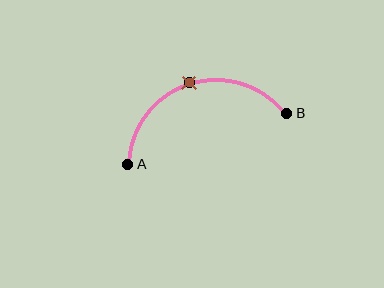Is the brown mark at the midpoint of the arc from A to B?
Yes. The brown mark lies on the arc at equal arc-length from both A and B — it is the arc midpoint.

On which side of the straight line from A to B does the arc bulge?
The arc bulges above the straight line connecting A and B.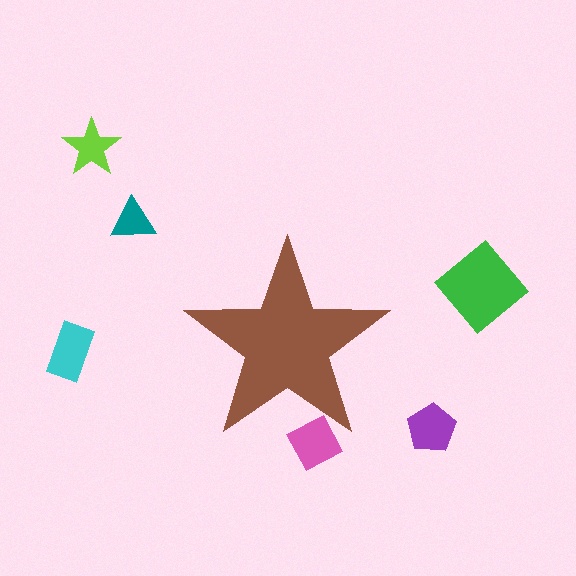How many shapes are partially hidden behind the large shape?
1 shape is partially hidden.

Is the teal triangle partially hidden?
No, the teal triangle is fully visible.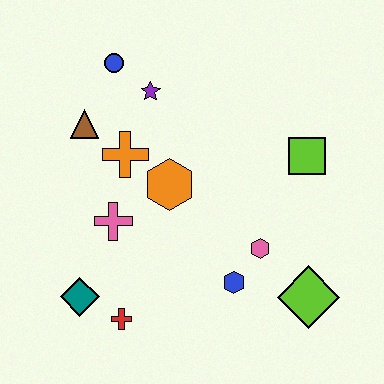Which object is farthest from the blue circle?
The lime diamond is farthest from the blue circle.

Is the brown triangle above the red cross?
Yes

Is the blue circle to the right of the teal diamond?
Yes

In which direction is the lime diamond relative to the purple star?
The lime diamond is below the purple star.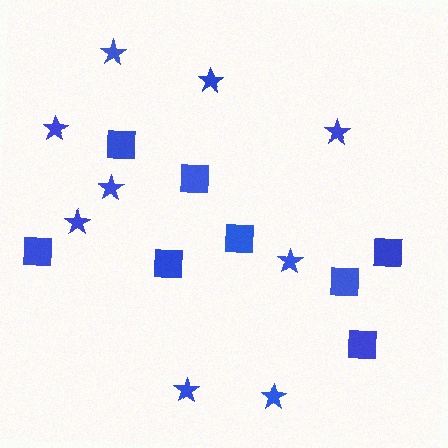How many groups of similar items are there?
There are 2 groups: one group of squares (8) and one group of stars (9).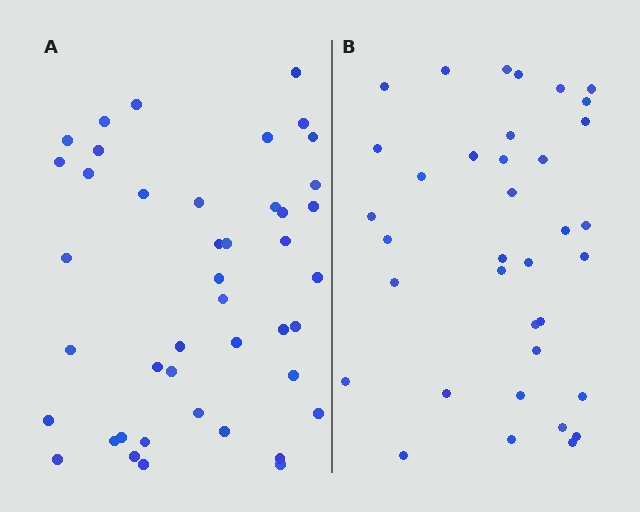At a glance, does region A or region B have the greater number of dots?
Region A (the left region) has more dots.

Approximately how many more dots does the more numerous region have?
Region A has roughly 8 or so more dots than region B.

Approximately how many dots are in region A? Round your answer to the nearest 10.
About 40 dots. (The exact count is 43, which rounds to 40.)